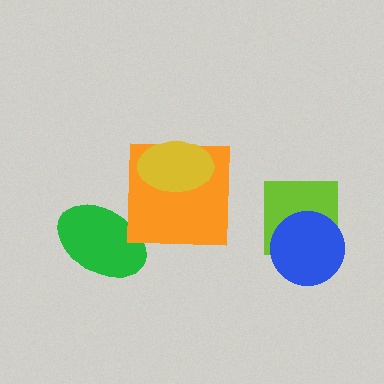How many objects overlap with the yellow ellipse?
1 object overlaps with the yellow ellipse.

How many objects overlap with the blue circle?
1 object overlaps with the blue circle.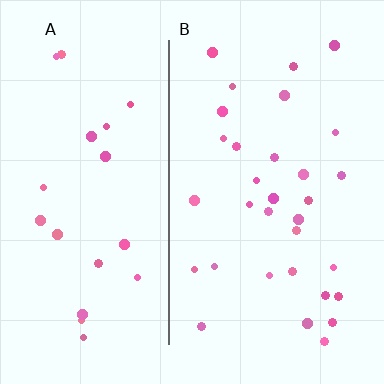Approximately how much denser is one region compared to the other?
Approximately 1.5× — region B over region A.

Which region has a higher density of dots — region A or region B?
B (the right).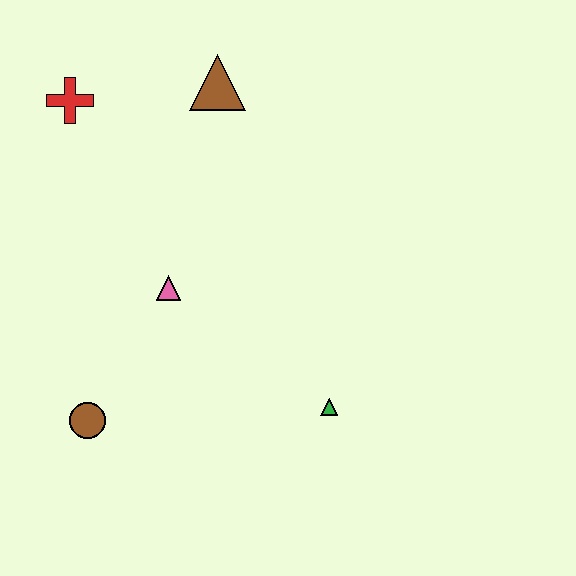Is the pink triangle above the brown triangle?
No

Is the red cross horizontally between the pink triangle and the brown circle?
No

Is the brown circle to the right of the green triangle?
No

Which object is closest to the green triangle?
The pink triangle is closest to the green triangle.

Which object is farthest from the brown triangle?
The brown circle is farthest from the brown triangle.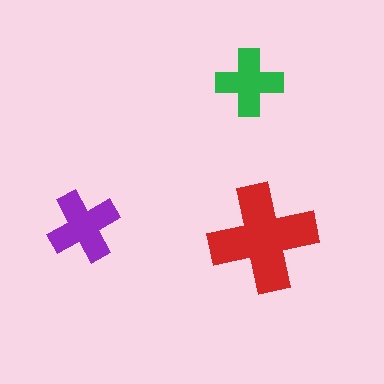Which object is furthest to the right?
The red cross is rightmost.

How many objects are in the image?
There are 3 objects in the image.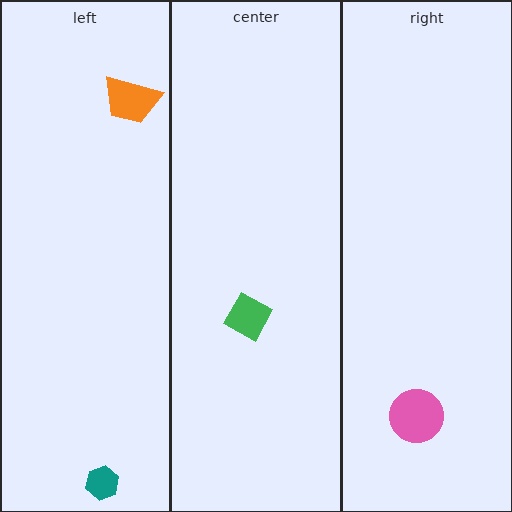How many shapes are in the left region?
2.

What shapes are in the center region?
The green diamond.